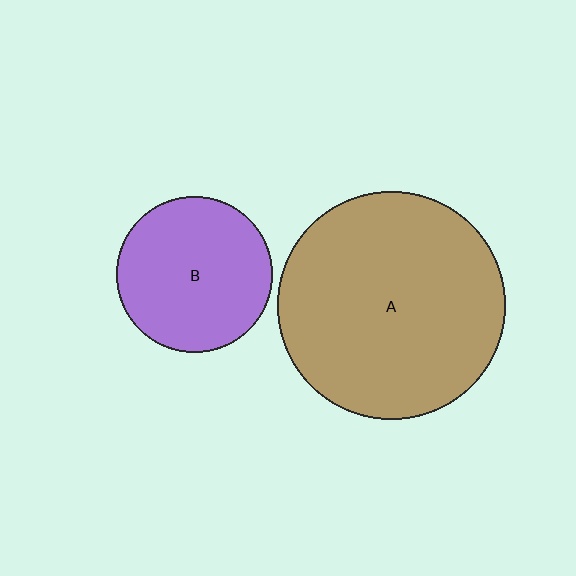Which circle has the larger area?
Circle A (brown).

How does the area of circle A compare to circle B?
Approximately 2.1 times.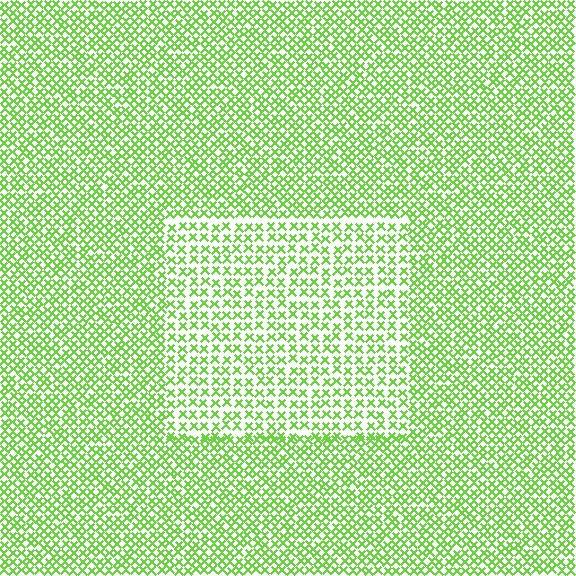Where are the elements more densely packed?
The elements are more densely packed outside the rectangle boundary.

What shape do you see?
I see a rectangle.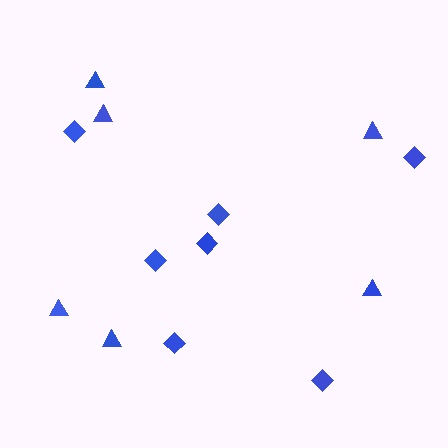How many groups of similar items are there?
There are 2 groups: one group of triangles (6) and one group of diamonds (7).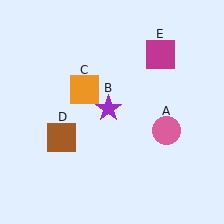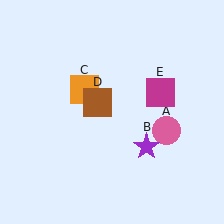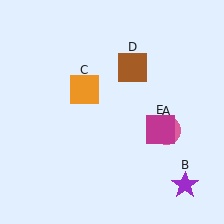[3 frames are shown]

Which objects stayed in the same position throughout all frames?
Pink circle (object A) and orange square (object C) remained stationary.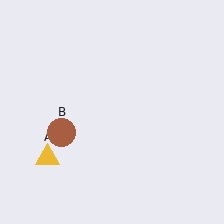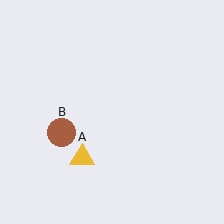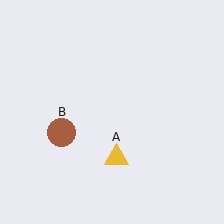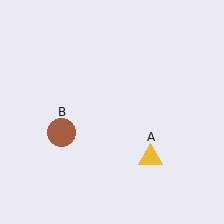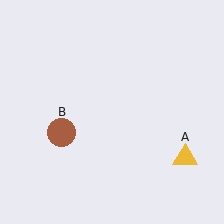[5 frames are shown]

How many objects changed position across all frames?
1 object changed position: yellow triangle (object A).